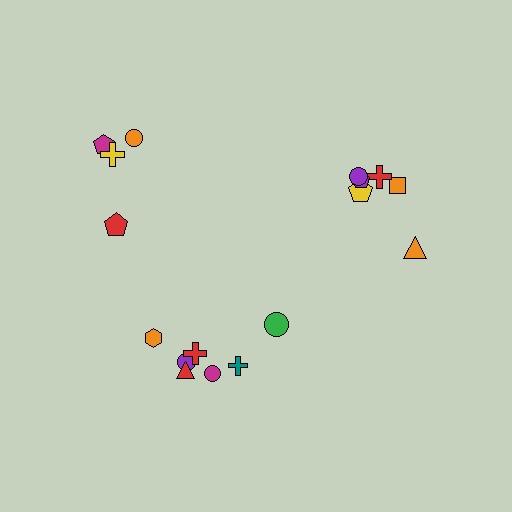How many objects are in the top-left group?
There are 4 objects.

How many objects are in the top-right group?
There are 6 objects.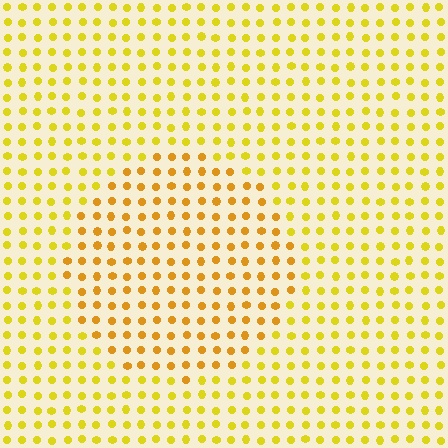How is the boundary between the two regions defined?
The boundary is defined purely by a slight shift in hue (about 20 degrees). Spacing, size, and orientation are identical on both sides.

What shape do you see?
I see a circle.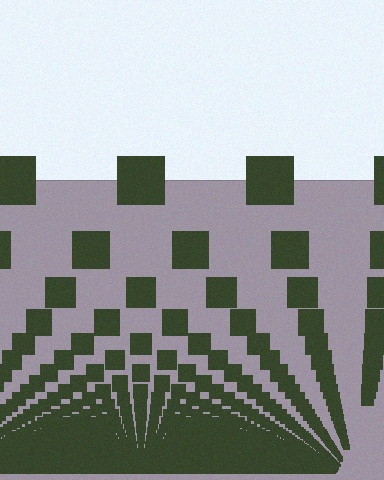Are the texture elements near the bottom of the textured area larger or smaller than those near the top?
Smaller. The gradient is inverted — elements near the bottom are smaller and denser.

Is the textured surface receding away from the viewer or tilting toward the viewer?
The surface appears to tilt toward the viewer. Texture elements get larger and sparser toward the top.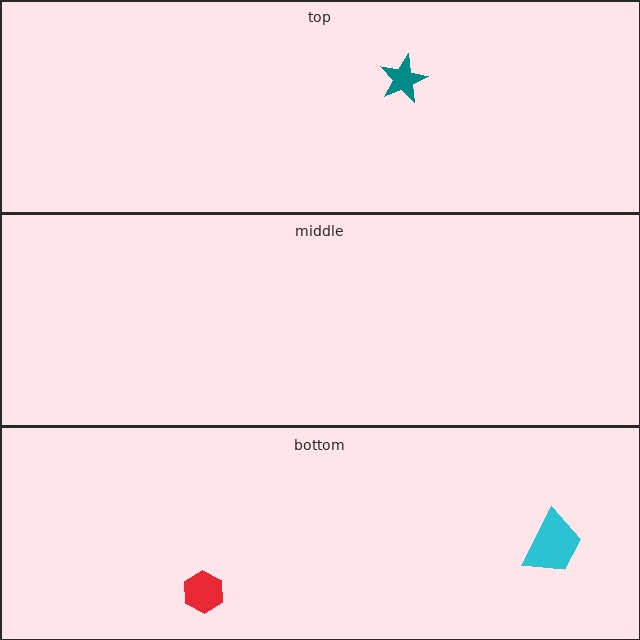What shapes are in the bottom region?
The red hexagon, the cyan trapezoid.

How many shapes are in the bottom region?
2.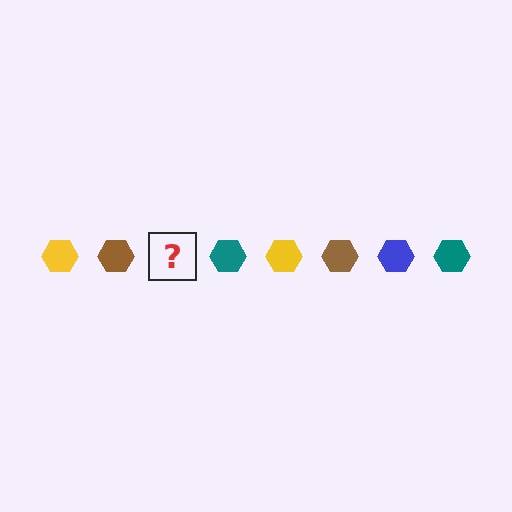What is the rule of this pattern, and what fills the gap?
The rule is that the pattern cycles through yellow, brown, blue, teal hexagons. The gap should be filled with a blue hexagon.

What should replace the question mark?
The question mark should be replaced with a blue hexagon.